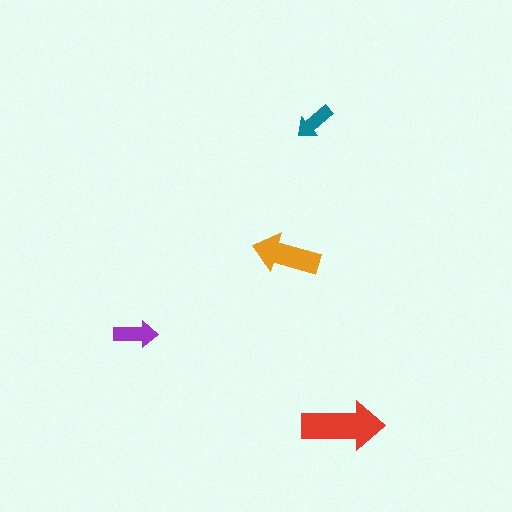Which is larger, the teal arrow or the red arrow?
The red one.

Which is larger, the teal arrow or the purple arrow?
The purple one.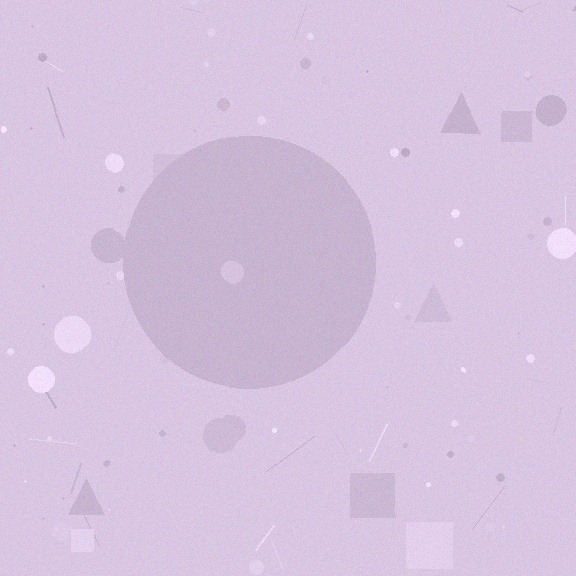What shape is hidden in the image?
A circle is hidden in the image.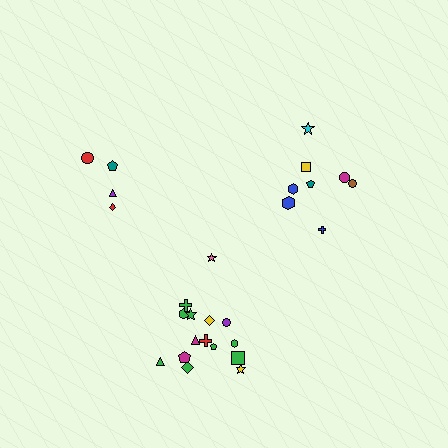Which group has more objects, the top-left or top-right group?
The top-right group.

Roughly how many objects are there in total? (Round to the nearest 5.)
Roughly 25 objects in total.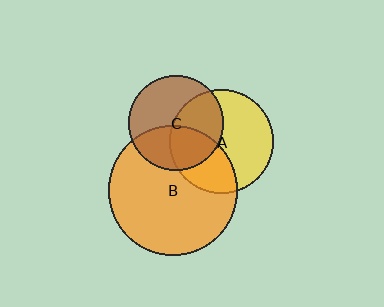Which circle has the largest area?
Circle B (orange).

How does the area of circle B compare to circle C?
Approximately 1.9 times.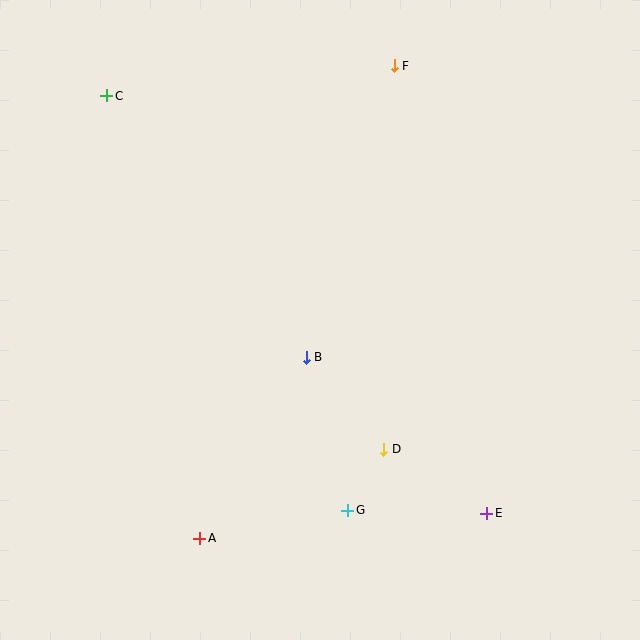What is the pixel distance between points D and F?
The distance between D and F is 384 pixels.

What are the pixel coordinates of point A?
Point A is at (200, 538).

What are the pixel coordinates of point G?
Point G is at (347, 510).